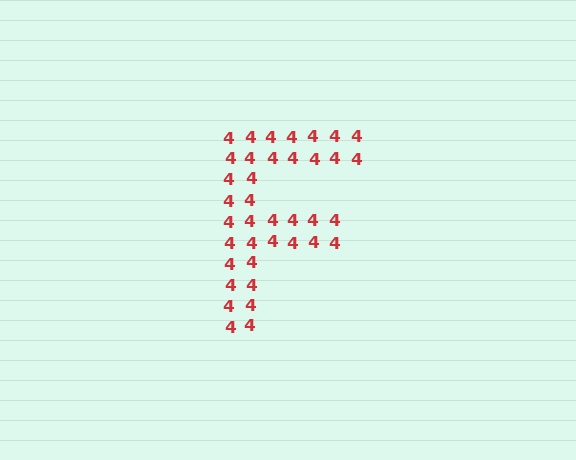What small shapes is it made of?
It is made of small digit 4's.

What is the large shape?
The large shape is the letter F.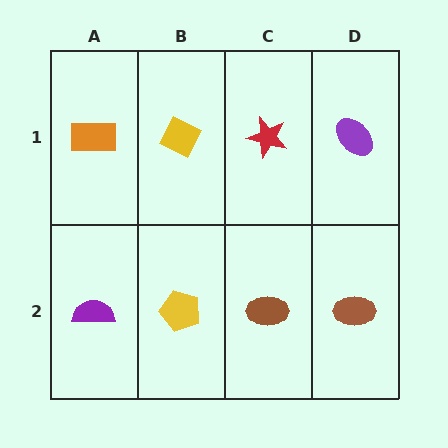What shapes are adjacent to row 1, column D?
A brown ellipse (row 2, column D), a red star (row 1, column C).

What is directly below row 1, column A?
A purple semicircle.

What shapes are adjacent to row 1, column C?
A brown ellipse (row 2, column C), a yellow diamond (row 1, column B), a purple ellipse (row 1, column D).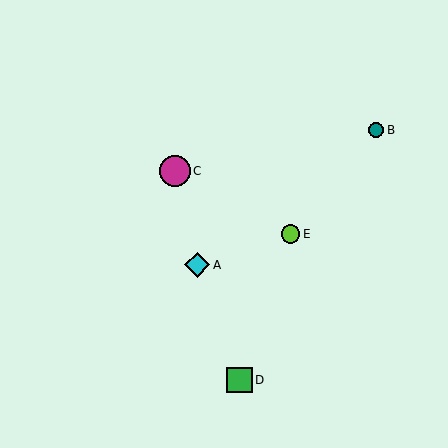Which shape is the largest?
The magenta circle (labeled C) is the largest.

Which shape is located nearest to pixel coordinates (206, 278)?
The cyan diamond (labeled A) at (197, 265) is nearest to that location.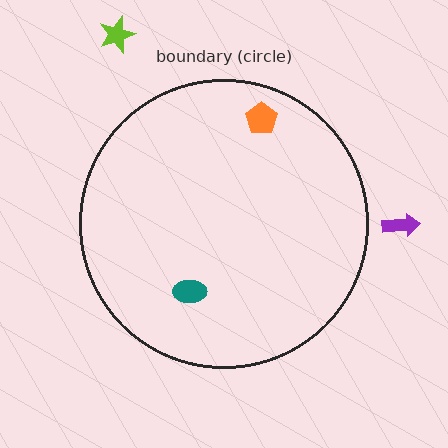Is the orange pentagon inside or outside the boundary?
Inside.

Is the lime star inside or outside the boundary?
Outside.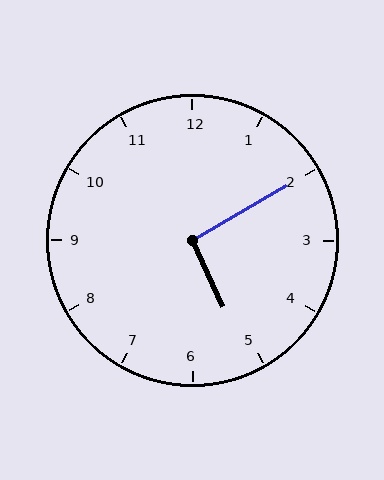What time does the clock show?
5:10.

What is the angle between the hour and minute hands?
Approximately 95 degrees.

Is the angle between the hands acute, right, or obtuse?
It is right.